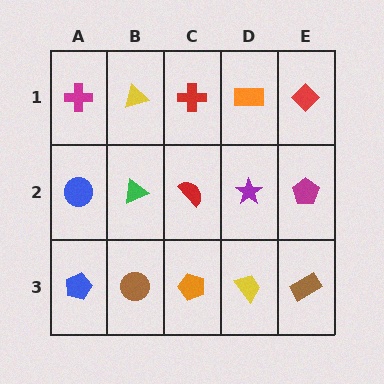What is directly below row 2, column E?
A brown rectangle.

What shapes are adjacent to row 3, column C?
A red semicircle (row 2, column C), a brown circle (row 3, column B), a yellow trapezoid (row 3, column D).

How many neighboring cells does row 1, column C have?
3.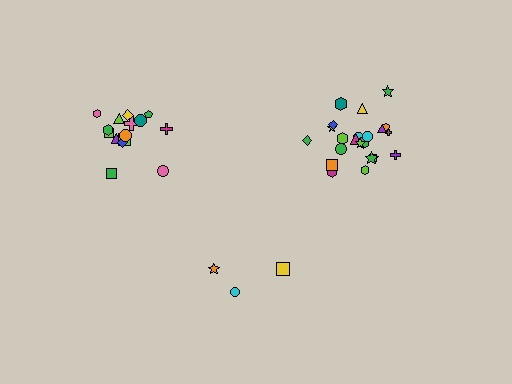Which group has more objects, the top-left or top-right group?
The top-right group.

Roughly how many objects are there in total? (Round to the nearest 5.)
Roughly 40 objects in total.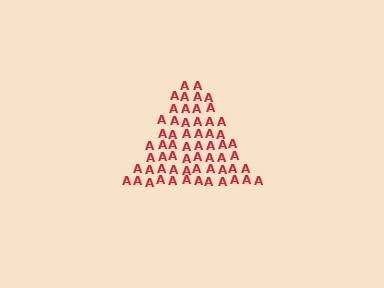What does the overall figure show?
The overall figure shows a triangle.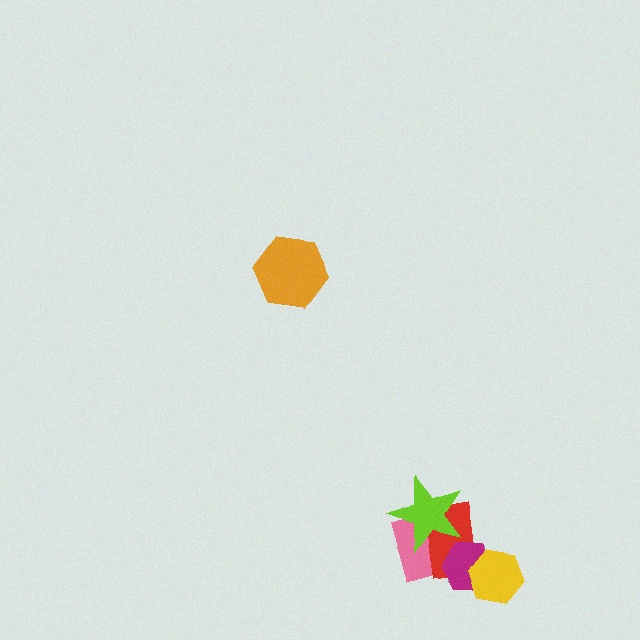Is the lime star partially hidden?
No, no other shape covers it.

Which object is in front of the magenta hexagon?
The yellow hexagon is in front of the magenta hexagon.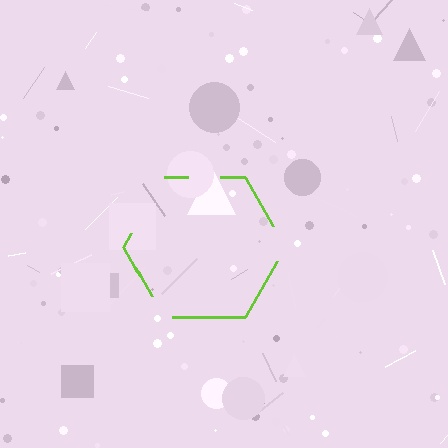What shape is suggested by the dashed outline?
The dashed outline suggests a hexagon.